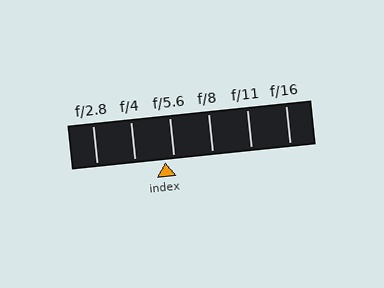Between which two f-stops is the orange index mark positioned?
The index mark is between f/4 and f/5.6.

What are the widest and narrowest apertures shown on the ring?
The widest aperture shown is f/2.8 and the narrowest is f/16.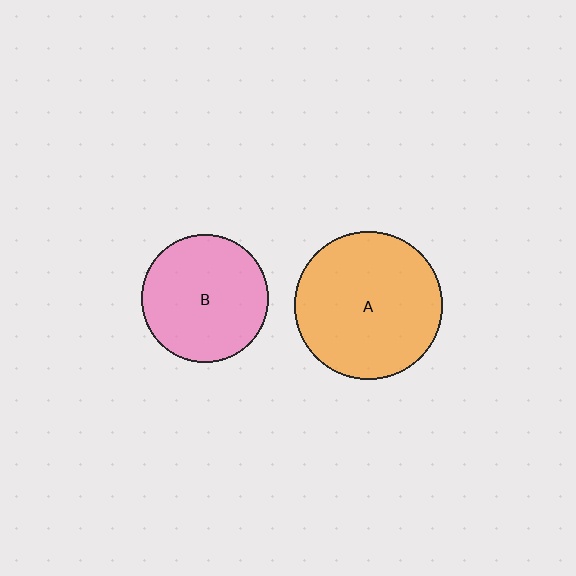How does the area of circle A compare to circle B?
Approximately 1.4 times.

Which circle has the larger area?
Circle A (orange).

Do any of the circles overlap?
No, none of the circles overlap.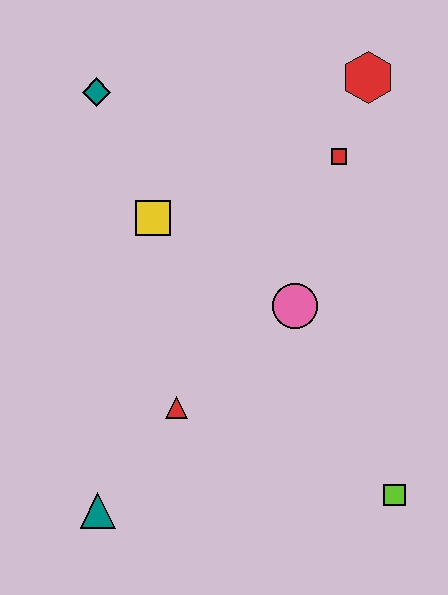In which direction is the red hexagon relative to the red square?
The red hexagon is above the red square.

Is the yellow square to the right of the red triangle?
No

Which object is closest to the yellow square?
The teal diamond is closest to the yellow square.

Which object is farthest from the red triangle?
The red hexagon is farthest from the red triangle.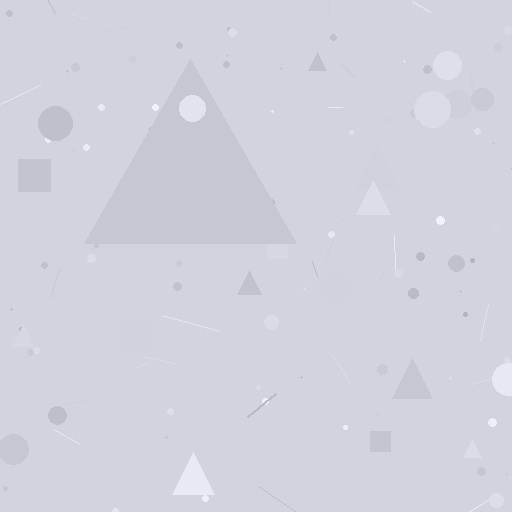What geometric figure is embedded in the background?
A triangle is embedded in the background.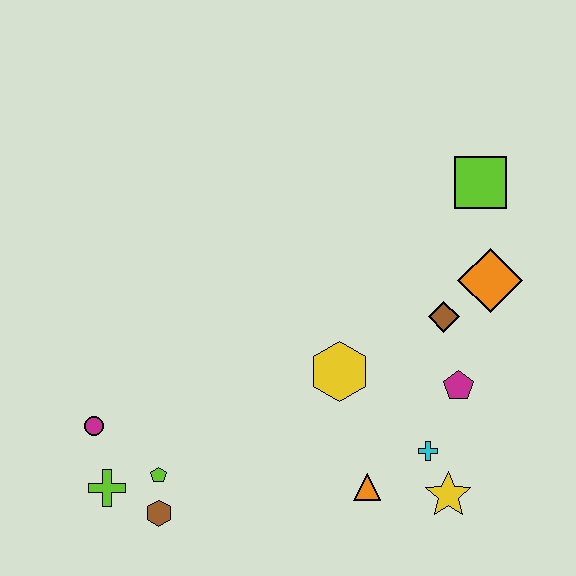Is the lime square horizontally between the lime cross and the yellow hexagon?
No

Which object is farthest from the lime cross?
The lime square is farthest from the lime cross.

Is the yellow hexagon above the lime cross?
Yes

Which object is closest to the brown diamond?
The orange diamond is closest to the brown diamond.